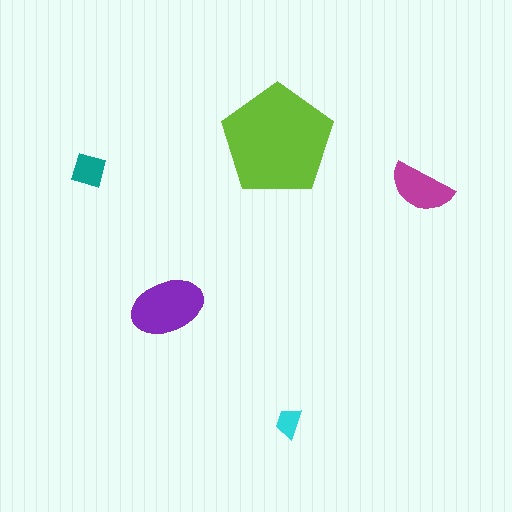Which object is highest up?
The lime pentagon is topmost.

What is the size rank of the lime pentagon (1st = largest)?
1st.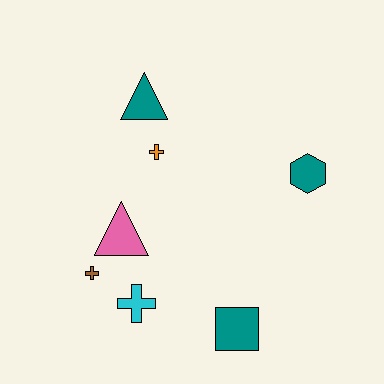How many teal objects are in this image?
There are 3 teal objects.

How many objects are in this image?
There are 7 objects.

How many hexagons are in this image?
There is 1 hexagon.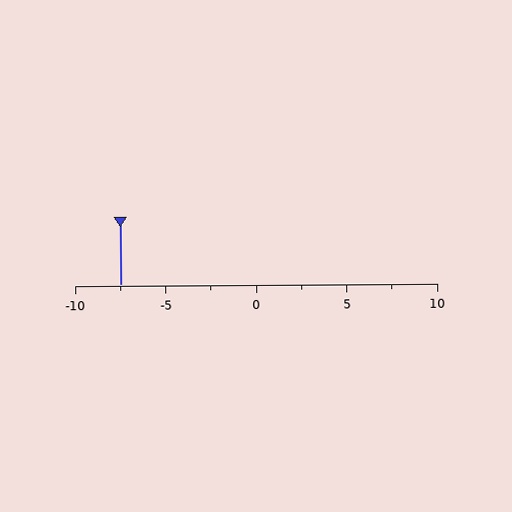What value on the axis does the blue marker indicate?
The marker indicates approximately -7.5.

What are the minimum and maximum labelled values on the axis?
The axis runs from -10 to 10.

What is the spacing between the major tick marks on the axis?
The major ticks are spaced 5 apart.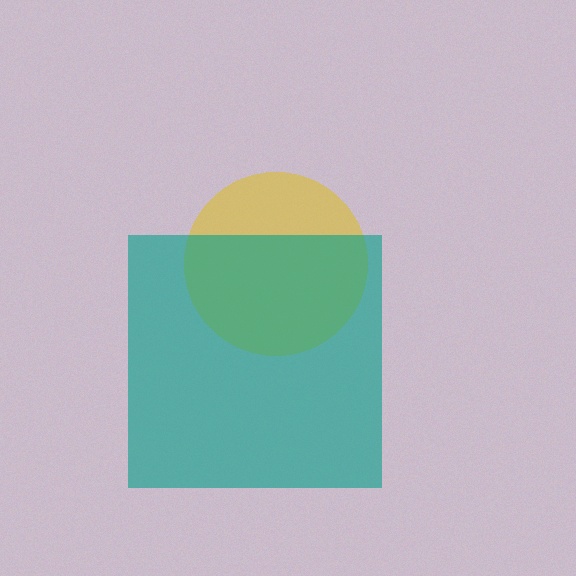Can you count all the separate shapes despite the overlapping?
Yes, there are 2 separate shapes.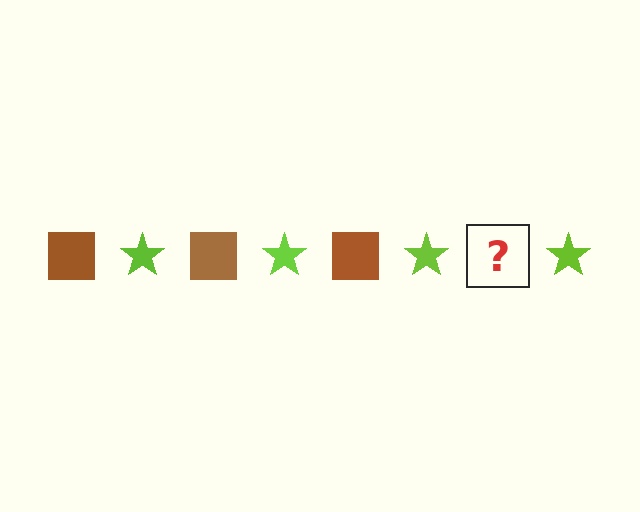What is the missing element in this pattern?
The missing element is a brown square.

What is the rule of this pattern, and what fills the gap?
The rule is that the pattern alternates between brown square and lime star. The gap should be filled with a brown square.